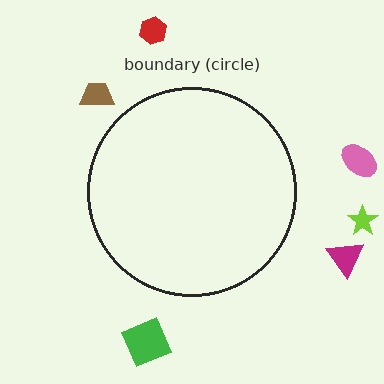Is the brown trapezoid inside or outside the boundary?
Outside.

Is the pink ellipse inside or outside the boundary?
Outside.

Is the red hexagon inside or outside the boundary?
Outside.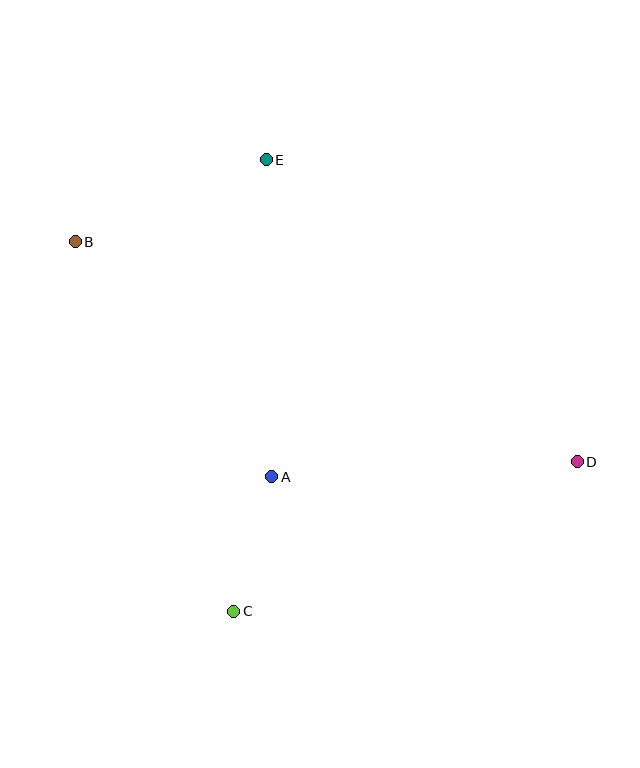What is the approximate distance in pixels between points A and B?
The distance between A and B is approximately 306 pixels.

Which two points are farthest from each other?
Points B and D are farthest from each other.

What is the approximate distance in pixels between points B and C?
The distance between B and C is approximately 402 pixels.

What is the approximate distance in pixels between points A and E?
The distance between A and E is approximately 317 pixels.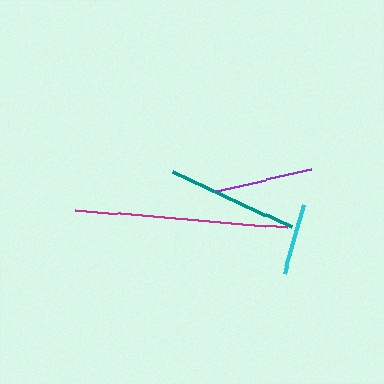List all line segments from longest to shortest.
From longest to shortest: magenta, teal, purple, cyan.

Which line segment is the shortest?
The cyan line is the shortest at approximately 72 pixels.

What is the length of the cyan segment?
The cyan segment is approximately 72 pixels long.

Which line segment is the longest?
The magenta line is the longest at approximately 213 pixels.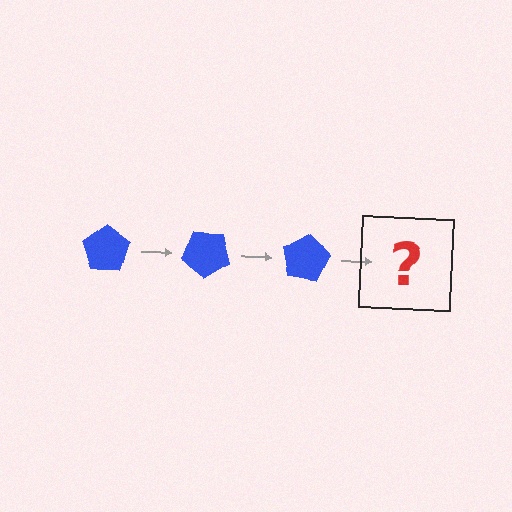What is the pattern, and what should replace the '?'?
The pattern is that the pentagon rotates 40 degrees each step. The '?' should be a blue pentagon rotated 120 degrees.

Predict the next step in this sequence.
The next step is a blue pentagon rotated 120 degrees.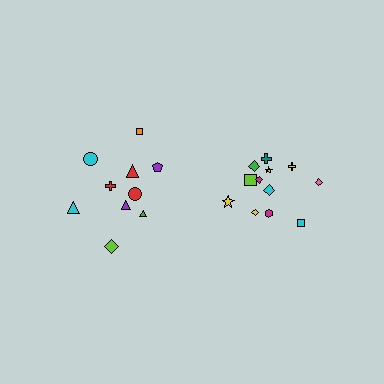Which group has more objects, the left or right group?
The right group.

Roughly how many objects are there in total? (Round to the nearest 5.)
Roughly 20 objects in total.